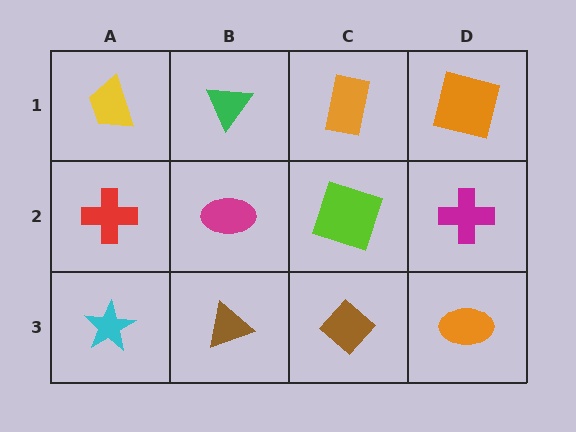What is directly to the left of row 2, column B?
A red cross.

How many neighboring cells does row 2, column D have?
3.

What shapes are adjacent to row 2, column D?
An orange square (row 1, column D), an orange ellipse (row 3, column D), a lime square (row 2, column C).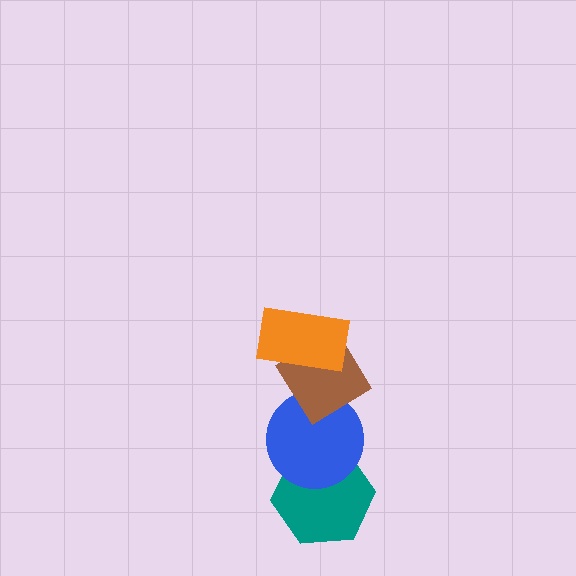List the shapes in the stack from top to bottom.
From top to bottom: the orange rectangle, the brown diamond, the blue circle, the teal hexagon.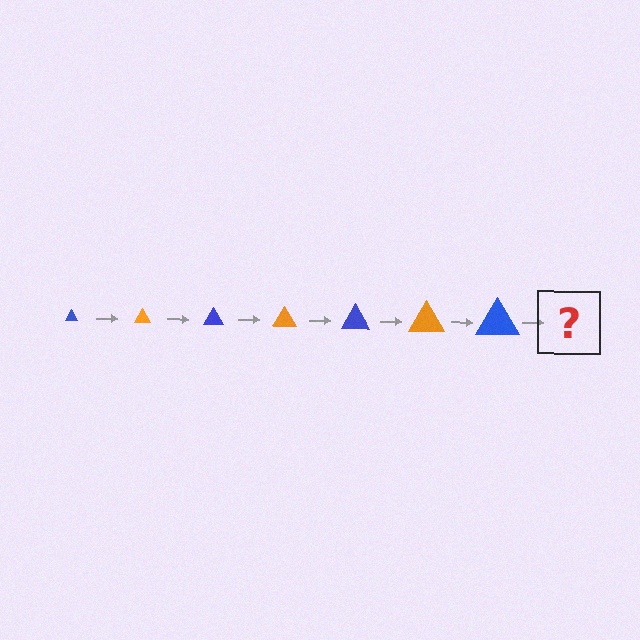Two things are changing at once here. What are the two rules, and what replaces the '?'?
The two rules are that the triangle grows larger each step and the color cycles through blue and orange. The '?' should be an orange triangle, larger than the previous one.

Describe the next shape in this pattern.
It should be an orange triangle, larger than the previous one.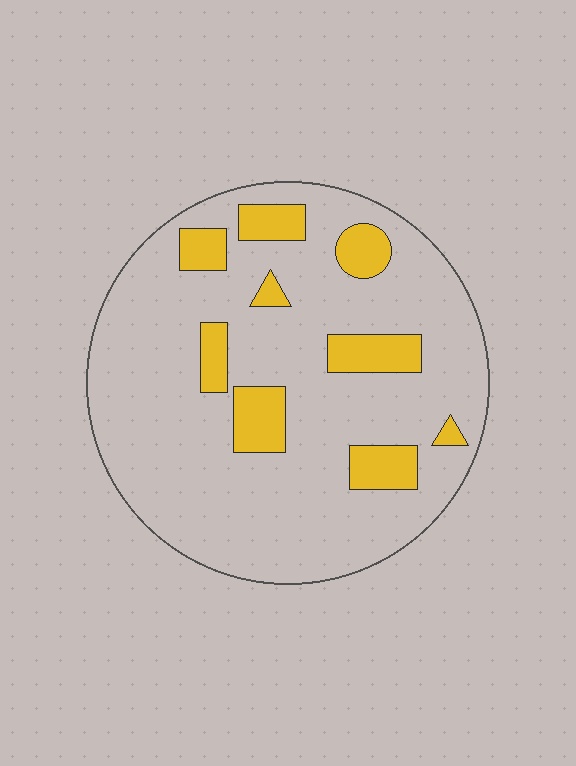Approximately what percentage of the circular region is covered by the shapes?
Approximately 15%.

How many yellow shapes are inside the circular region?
9.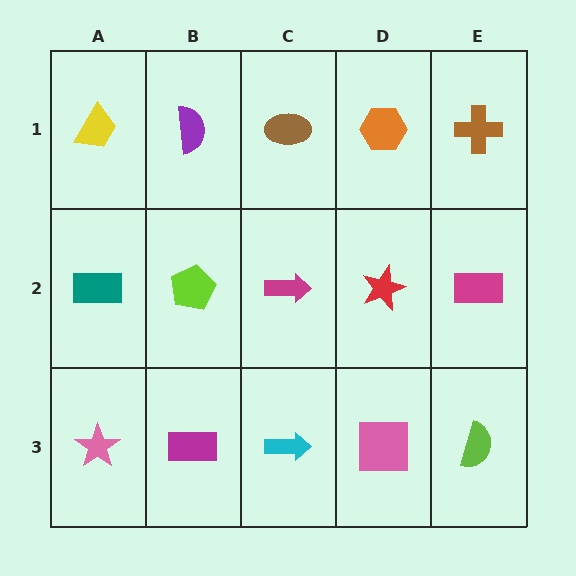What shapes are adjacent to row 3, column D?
A red star (row 2, column D), a cyan arrow (row 3, column C), a lime semicircle (row 3, column E).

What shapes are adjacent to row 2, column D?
An orange hexagon (row 1, column D), a pink square (row 3, column D), a magenta arrow (row 2, column C), a magenta rectangle (row 2, column E).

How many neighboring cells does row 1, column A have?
2.